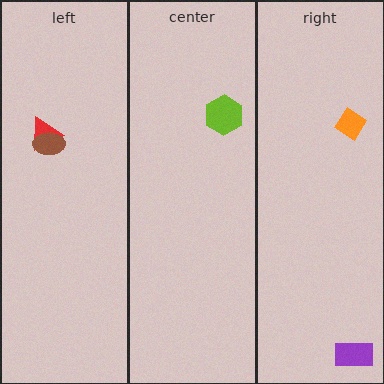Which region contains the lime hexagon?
The center region.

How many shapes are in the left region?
2.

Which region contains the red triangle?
The left region.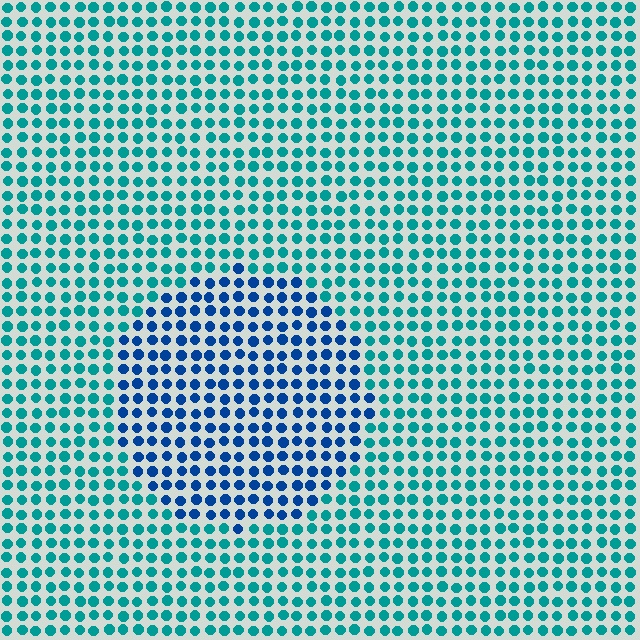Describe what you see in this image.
The image is filled with small teal elements in a uniform arrangement. A circle-shaped region is visible where the elements are tinted to a slightly different hue, forming a subtle color boundary.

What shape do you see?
I see a circle.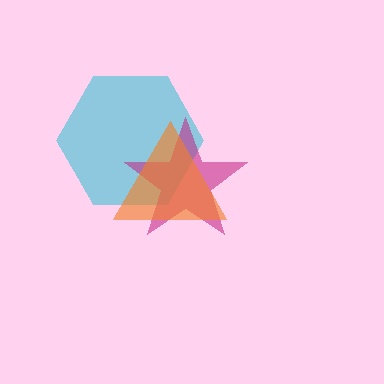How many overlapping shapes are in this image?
There are 3 overlapping shapes in the image.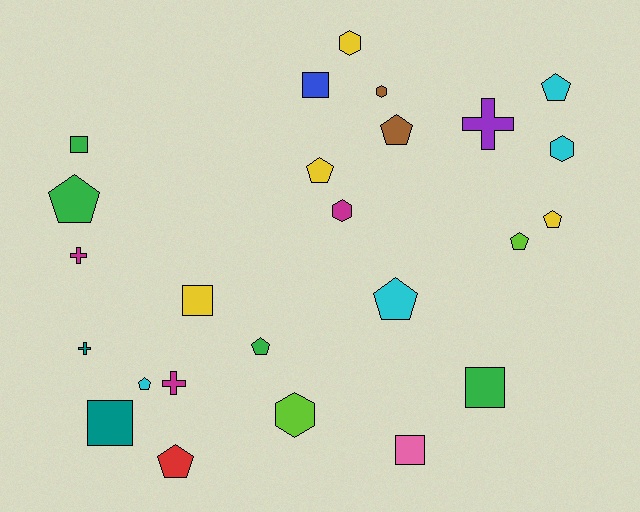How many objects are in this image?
There are 25 objects.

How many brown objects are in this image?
There are 2 brown objects.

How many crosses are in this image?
There are 4 crosses.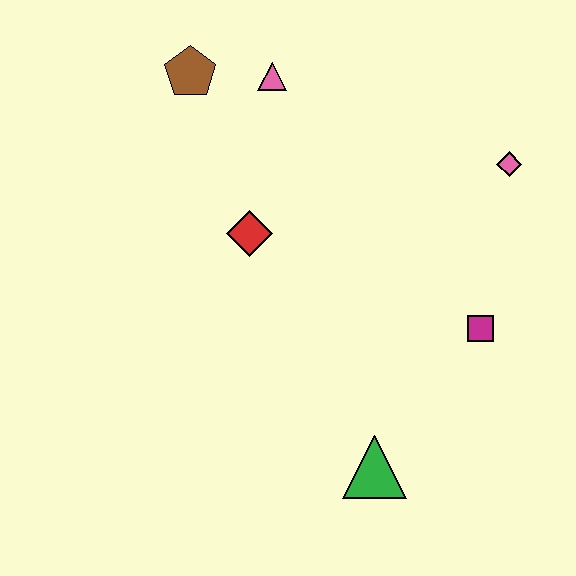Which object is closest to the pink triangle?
The brown pentagon is closest to the pink triangle.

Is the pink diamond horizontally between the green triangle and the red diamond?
No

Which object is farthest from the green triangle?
The brown pentagon is farthest from the green triangle.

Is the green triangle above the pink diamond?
No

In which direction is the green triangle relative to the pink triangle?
The green triangle is below the pink triangle.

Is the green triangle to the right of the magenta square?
No